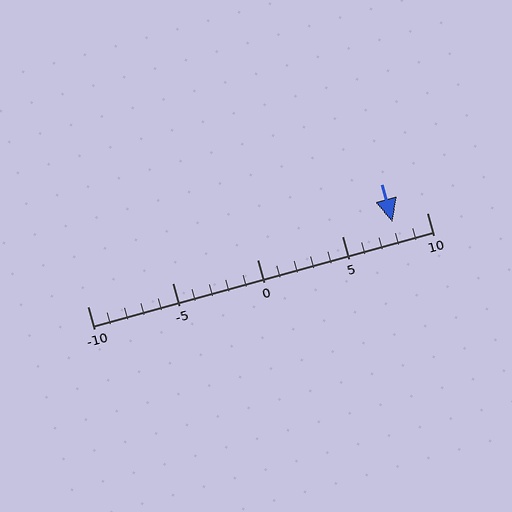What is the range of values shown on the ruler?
The ruler shows values from -10 to 10.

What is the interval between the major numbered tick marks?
The major tick marks are spaced 5 units apart.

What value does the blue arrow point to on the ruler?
The blue arrow points to approximately 8.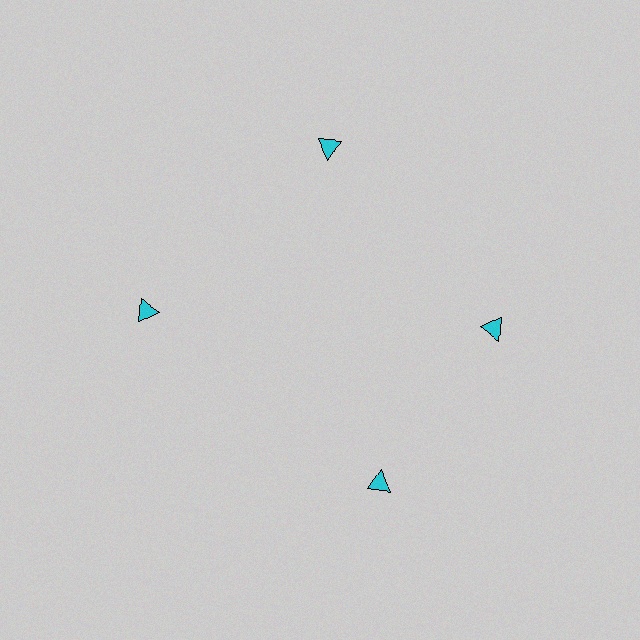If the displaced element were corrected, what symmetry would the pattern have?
It would have 4-fold rotational symmetry — the pattern would map onto itself every 90 degrees.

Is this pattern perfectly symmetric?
No. The 4 cyan triangles are arranged in a ring, but one element near the 6 o'clock position is rotated out of alignment along the ring, breaking the 4-fold rotational symmetry.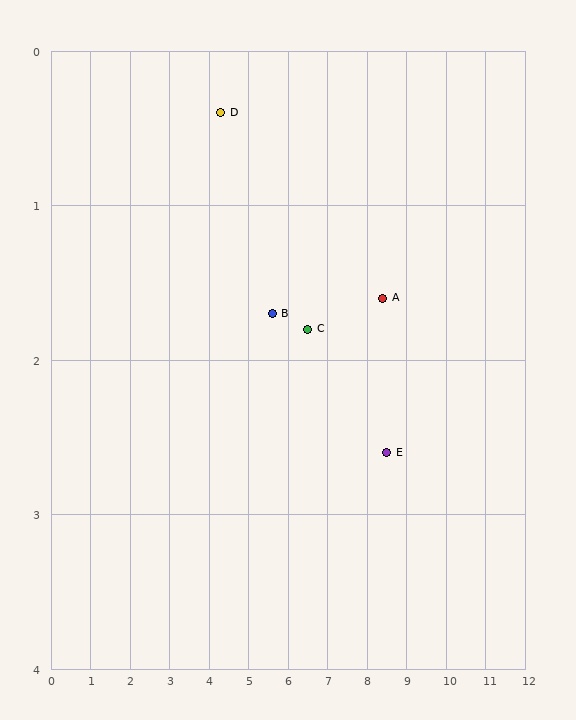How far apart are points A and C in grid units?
Points A and C are about 1.9 grid units apart.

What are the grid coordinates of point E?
Point E is at approximately (8.5, 2.6).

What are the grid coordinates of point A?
Point A is at approximately (8.4, 1.6).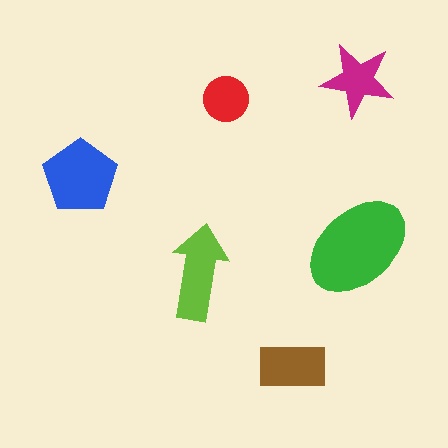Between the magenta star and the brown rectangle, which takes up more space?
The brown rectangle.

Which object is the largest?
The green ellipse.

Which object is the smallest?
The red circle.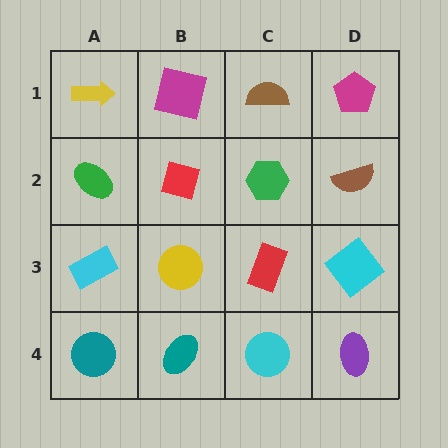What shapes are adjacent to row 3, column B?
A red diamond (row 2, column B), a teal ellipse (row 4, column B), a cyan rectangle (row 3, column A), a red rectangle (row 3, column C).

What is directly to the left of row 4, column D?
A cyan circle.